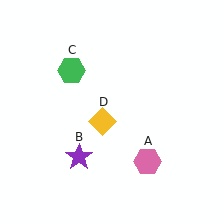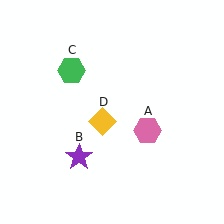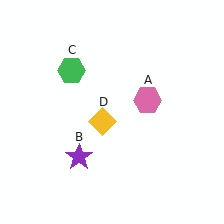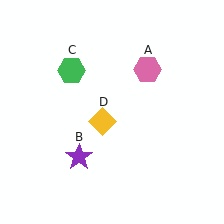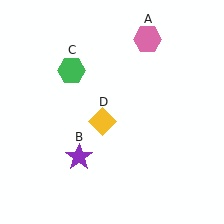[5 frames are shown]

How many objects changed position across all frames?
1 object changed position: pink hexagon (object A).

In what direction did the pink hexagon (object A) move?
The pink hexagon (object A) moved up.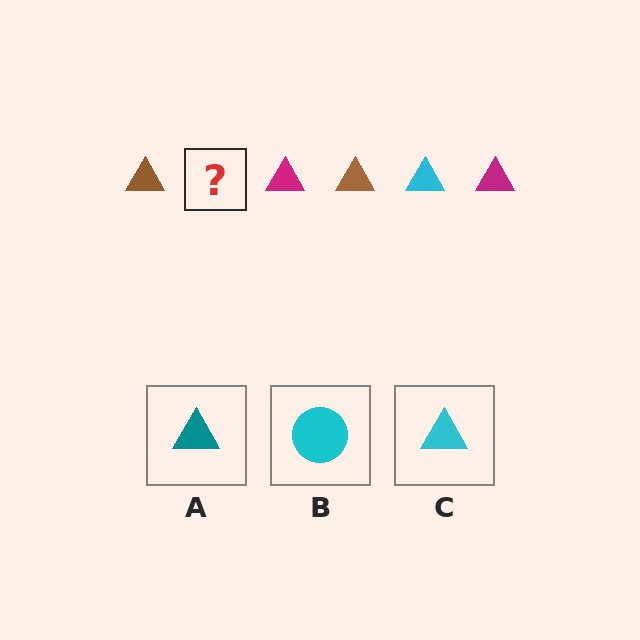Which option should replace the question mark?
Option C.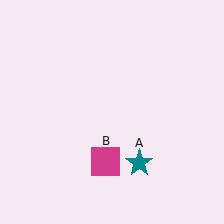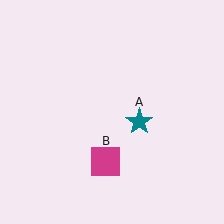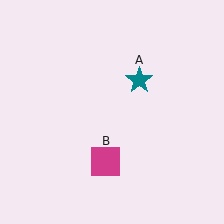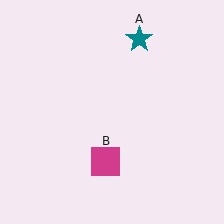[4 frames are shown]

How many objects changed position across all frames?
1 object changed position: teal star (object A).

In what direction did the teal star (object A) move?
The teal star (object A) moved up.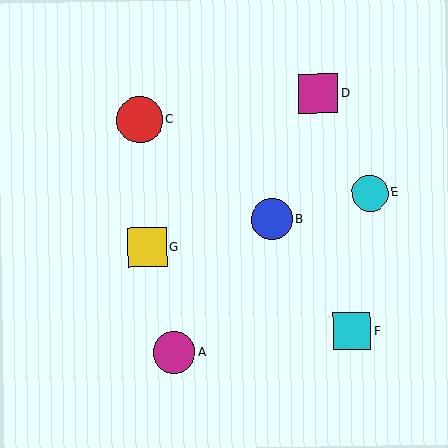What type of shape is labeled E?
Shape E is a cyan circle.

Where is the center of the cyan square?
The center of the cyan square is at (352, 331).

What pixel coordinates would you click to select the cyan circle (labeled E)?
Click at (370, 193) to select the cyan circle E.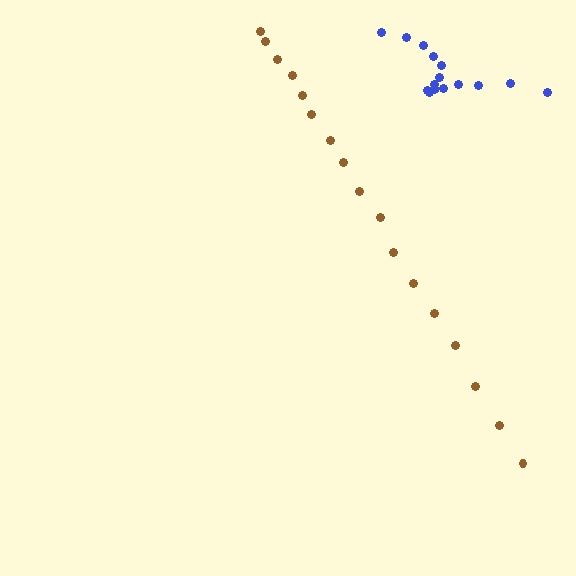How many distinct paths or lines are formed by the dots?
There are 2 distinct paths.